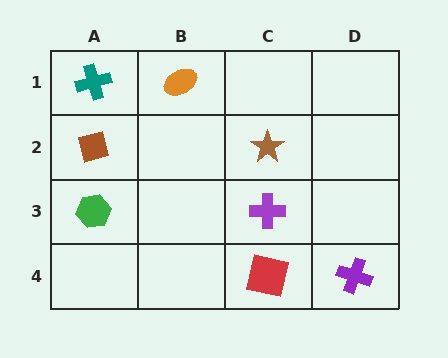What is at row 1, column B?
An orange ellipse.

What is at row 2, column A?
A brown square.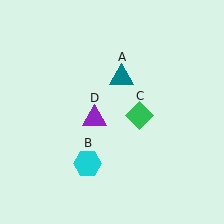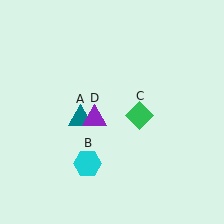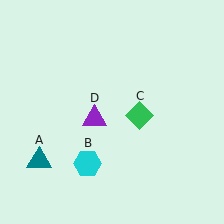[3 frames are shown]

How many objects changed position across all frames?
1 object changed position: teal triangle (object A).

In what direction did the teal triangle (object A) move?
The teal triangle (object A) moved down and to the left.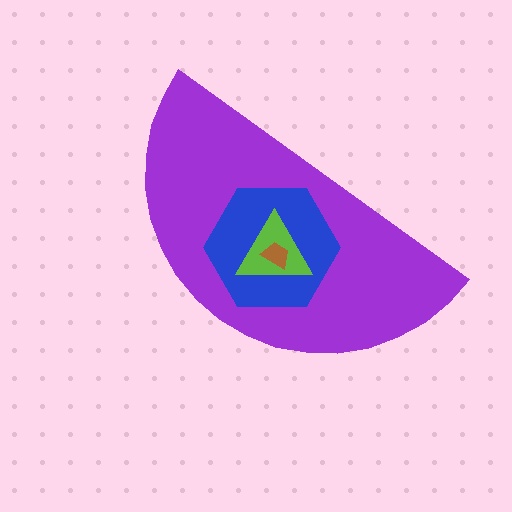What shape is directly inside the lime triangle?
The brown trapezoid.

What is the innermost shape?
The brown trapezoid.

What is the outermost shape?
The purple semicircle.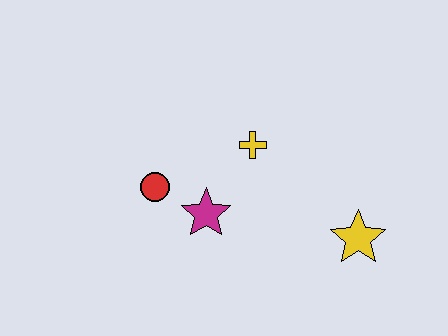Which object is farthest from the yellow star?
The red circle is farthest from the yellow star.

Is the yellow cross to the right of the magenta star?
Yes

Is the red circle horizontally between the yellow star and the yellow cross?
No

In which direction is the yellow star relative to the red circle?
The yellow star is to the right of the red circle.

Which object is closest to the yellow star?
The yellow cross is closest to the yellow star.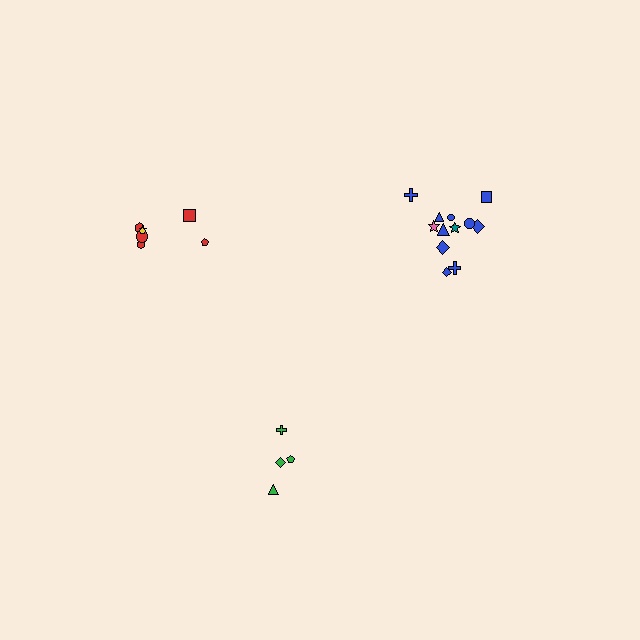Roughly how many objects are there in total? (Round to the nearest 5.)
Roughly 25 objects in total.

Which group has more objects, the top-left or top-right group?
The top-right group.